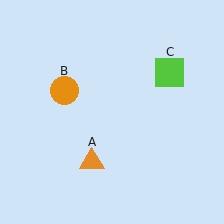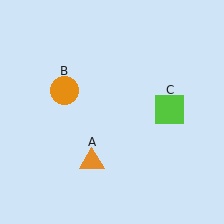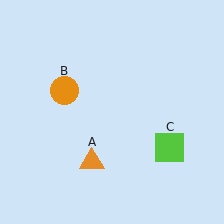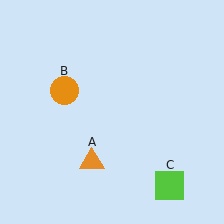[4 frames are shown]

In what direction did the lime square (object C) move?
The lime square (object C) moved down.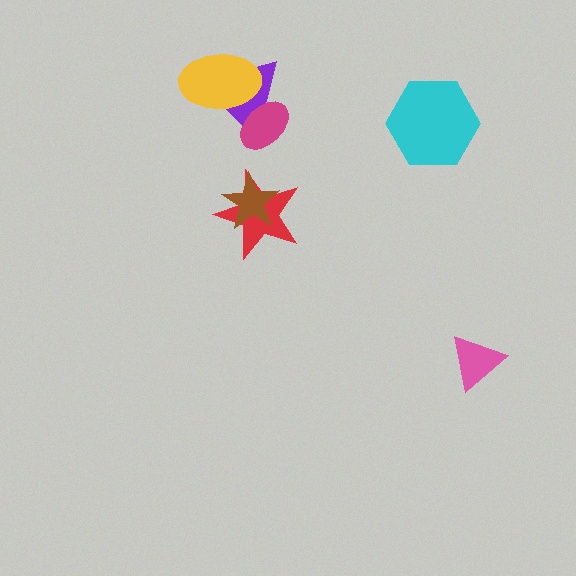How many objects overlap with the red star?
1 object overlaps with the red star.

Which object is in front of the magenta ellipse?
The yellow ellipse is in front of the magenta ellipse.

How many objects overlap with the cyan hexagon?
0 objects overlap with the cyan hexagon.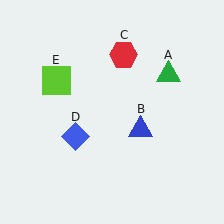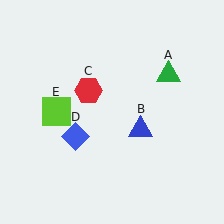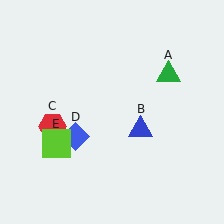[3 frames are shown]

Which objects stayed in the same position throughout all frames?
Green triangle (object A) and blue triangle (object B) and blue diamond (object D) remained stationary.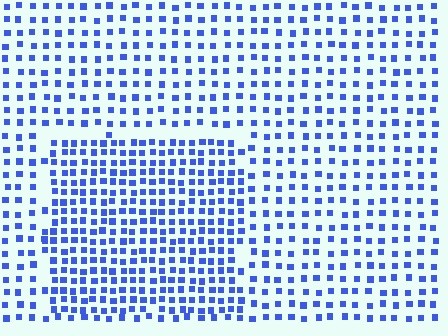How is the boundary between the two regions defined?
The boundary is defined by a change in element density (approximately 1.7x ratio). All elements are the same color, size, and shape.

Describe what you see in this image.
The image contains small blue elements arranged at two different densities. A rectangle-shaped region is visible where the elements are more densely packed than the surrounding area.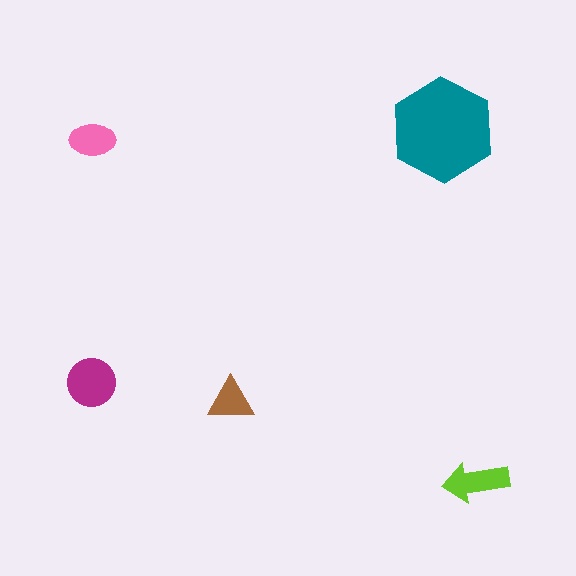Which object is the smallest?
The brown triangle.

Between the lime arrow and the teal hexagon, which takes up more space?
The teal hexagon.